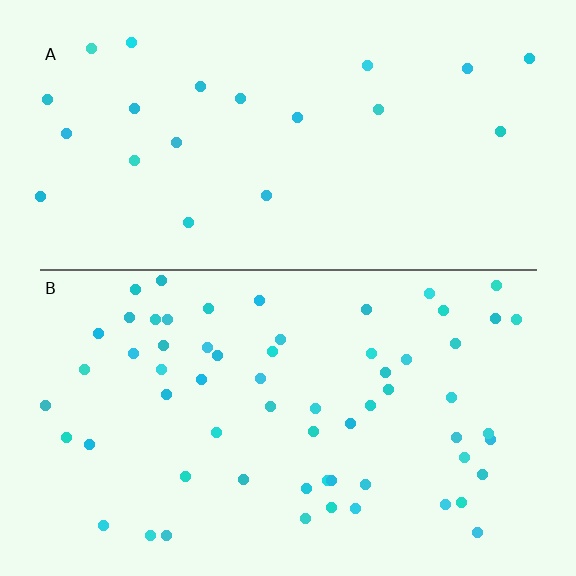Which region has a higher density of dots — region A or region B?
B (the bottom).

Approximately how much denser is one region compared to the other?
Approximately 2.9× — region B over region A.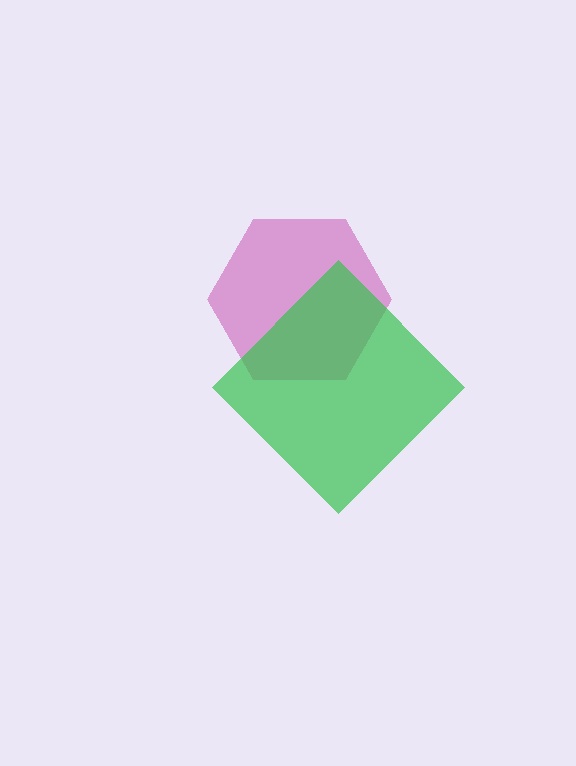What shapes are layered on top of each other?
The layered shapes are: a magenta hexagon, a green diamond.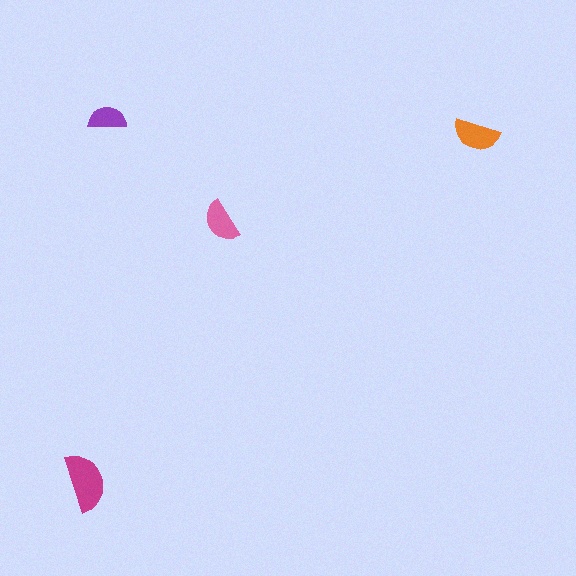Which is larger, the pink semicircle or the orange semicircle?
The orange one.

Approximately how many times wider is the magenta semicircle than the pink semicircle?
About 1.5 times wider.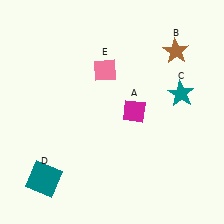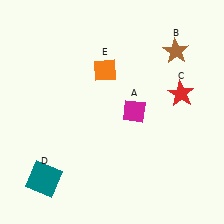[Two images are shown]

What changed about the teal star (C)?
In Image 1, C is teal. In Image 2, it changed to red.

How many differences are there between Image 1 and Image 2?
There are 2 differences between the two images.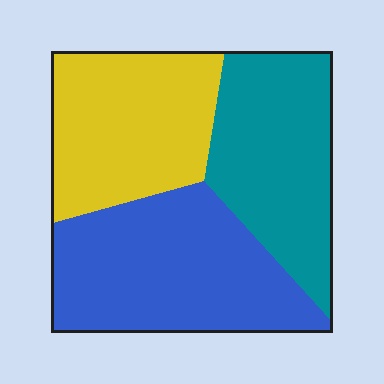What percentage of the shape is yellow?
Yellow covers about 30% of the shape.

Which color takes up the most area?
Blue, at roughly 40%.